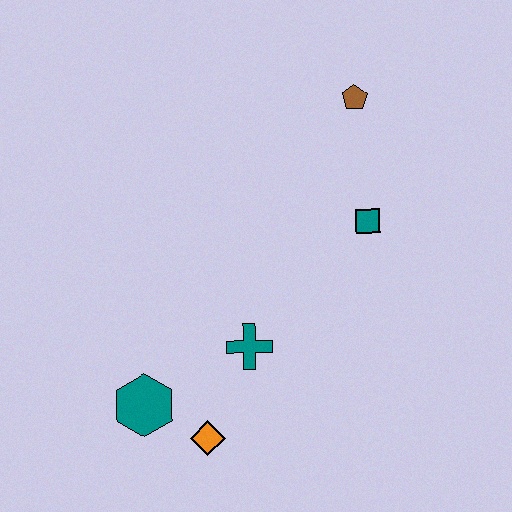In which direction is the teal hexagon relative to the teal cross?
The teal hexagon is to the left of the teal cross.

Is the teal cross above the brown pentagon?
No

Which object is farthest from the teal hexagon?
The brown pentagon is farthest from the teal hexagon.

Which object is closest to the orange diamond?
The teal hexagon is closest to the orange diamond.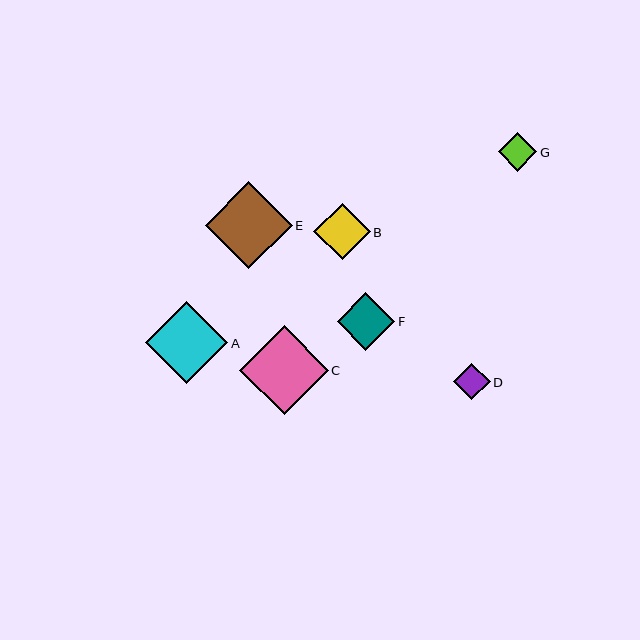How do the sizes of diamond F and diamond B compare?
Diamond F and diamond B are approximately the same size.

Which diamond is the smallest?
Diamond D is the smallest with a size of approximately 37 pixels.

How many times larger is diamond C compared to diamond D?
Diamond C is approximately 2.4 times the size of diamond D.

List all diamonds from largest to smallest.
From largest to smallest: C, E, A, F, B, G, D.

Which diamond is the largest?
Diamond C is the largest with a size of approximately 89 pixels.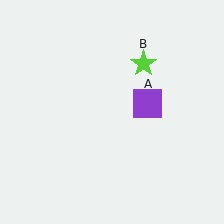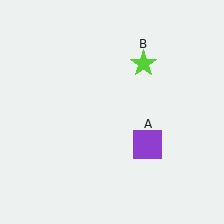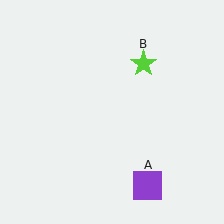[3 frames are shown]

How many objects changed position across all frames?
1 object changed position: purple square (object A).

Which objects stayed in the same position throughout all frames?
Lime star (object B) remained stationary.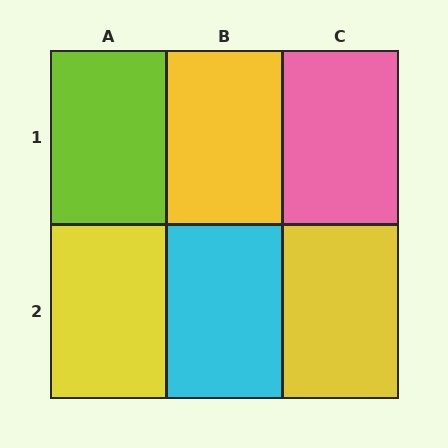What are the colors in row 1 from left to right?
Lime, yellow, pink.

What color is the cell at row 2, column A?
Yellow.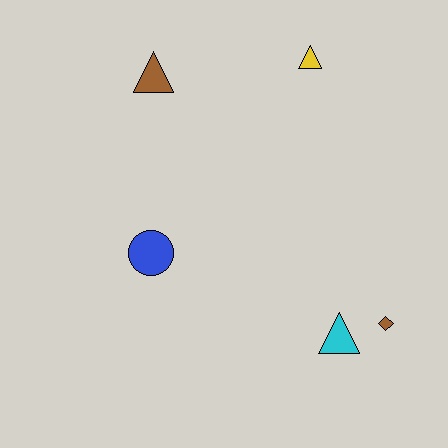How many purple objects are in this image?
There are no purple objects.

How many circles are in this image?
There is 1 circle.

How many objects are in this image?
There are 5 objects.